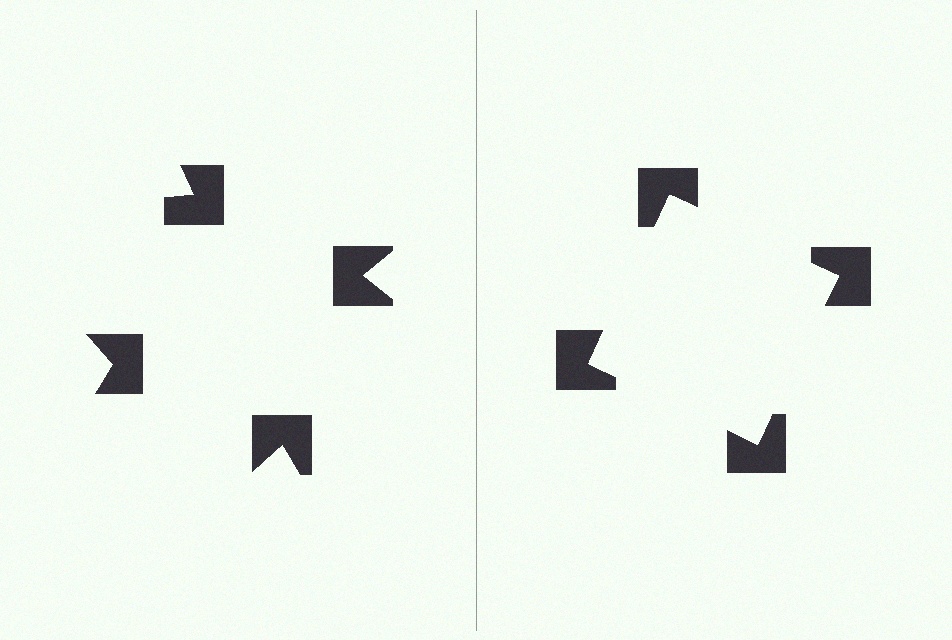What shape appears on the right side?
An illusory square.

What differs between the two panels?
The notched squares are positioned identically on both sides; only the wedge orientations differ. On the right they align to a square; on the left they are misaligned.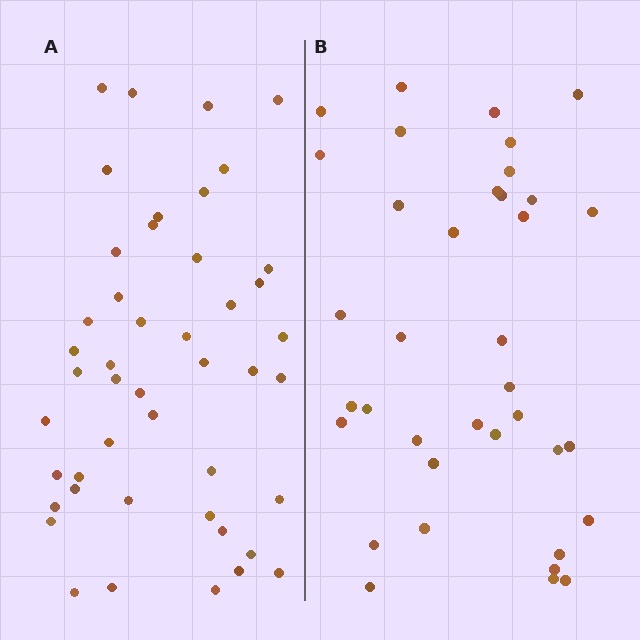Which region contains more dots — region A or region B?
Region A (the left region) has more dots.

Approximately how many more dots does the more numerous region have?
Region A has roughly 8 or so more dots than region B.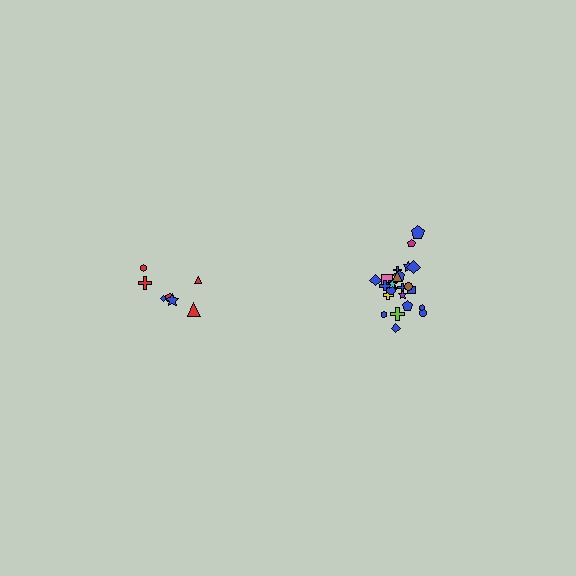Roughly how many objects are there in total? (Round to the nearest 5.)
Roughly 30 objects in total.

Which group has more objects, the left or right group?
The right group.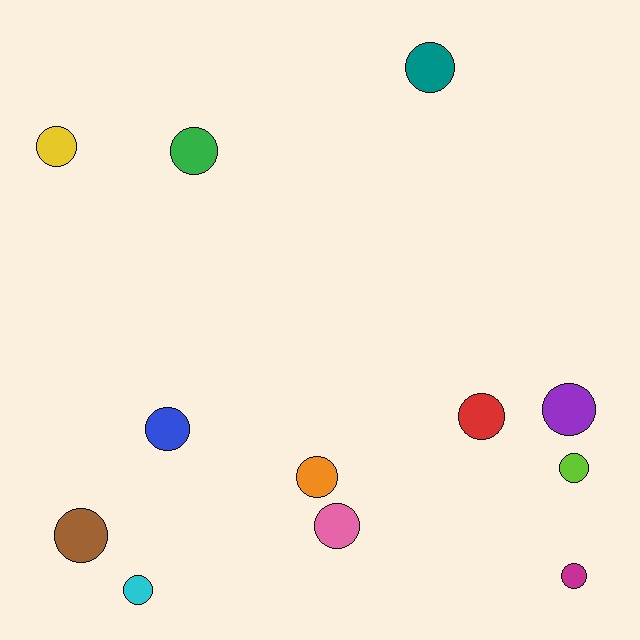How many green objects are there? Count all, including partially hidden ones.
There is 1 green object.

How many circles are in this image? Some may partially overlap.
There are 12 circles.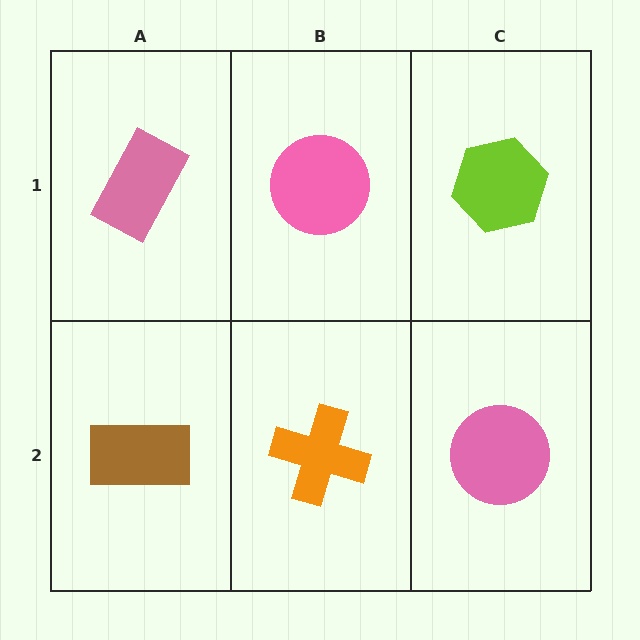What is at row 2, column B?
An orange cross.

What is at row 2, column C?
A pink circle.